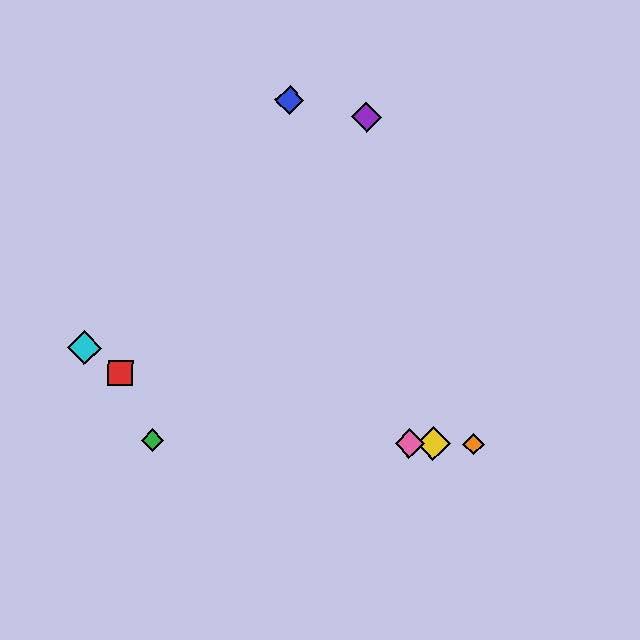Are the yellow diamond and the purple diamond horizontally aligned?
No, the yellow diamond is at y≈443 and the purple diamond is at y≈117.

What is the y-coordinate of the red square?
The red square is at y≈373.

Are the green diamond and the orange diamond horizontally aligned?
Yes, both are at y≈440.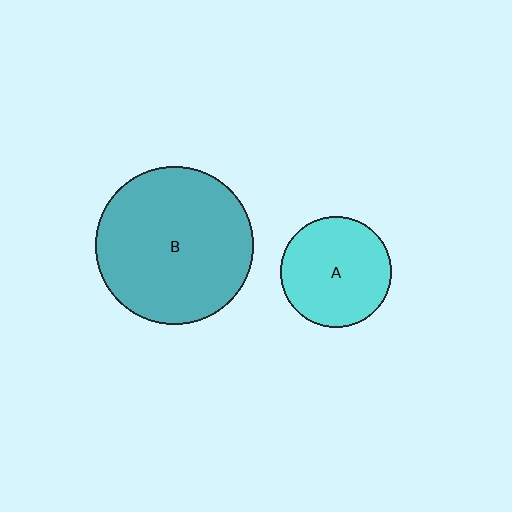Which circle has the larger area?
Circle B (teal).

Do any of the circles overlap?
No, none of the circles overlap.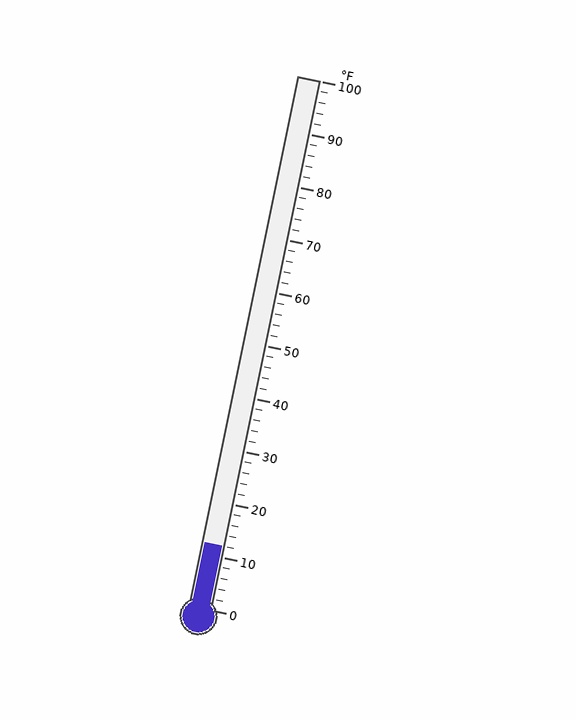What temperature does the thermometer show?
The thermometer shows approximately 12°F.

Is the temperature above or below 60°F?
The temperature is below 60°F.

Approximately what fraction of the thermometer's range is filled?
The thermometer is filled to approximately 10% of its range.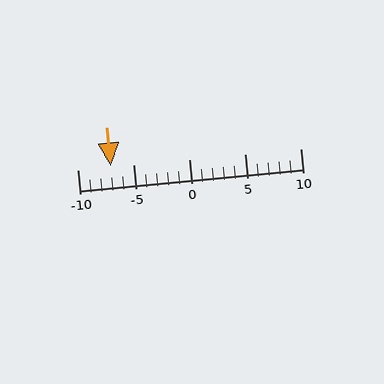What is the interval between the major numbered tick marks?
The major tick marks are spaced 5 units apart.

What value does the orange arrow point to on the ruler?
The orange arrow points to approximately -7.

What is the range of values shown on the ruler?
The ruler shows values from -10 to 10.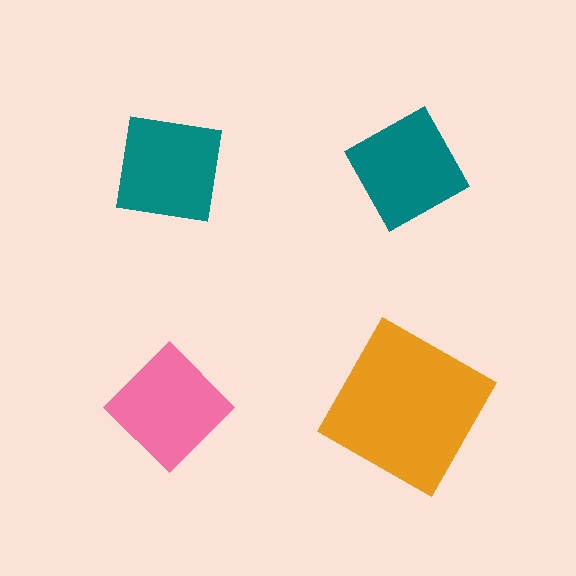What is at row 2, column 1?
A pink diamond.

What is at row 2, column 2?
An orange square.